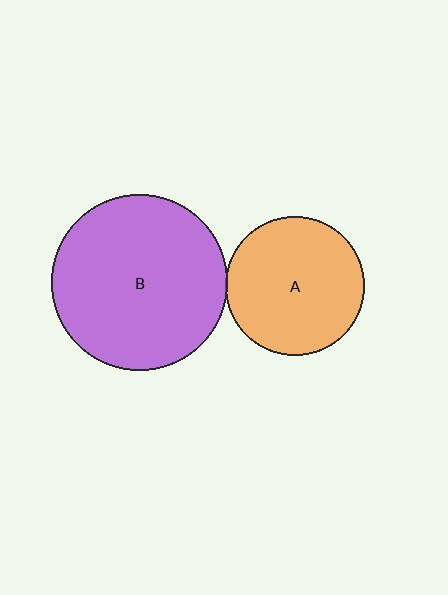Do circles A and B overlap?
Yes.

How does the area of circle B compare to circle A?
Approximately 1.6 times.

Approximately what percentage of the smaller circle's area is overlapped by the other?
Approximately 5%.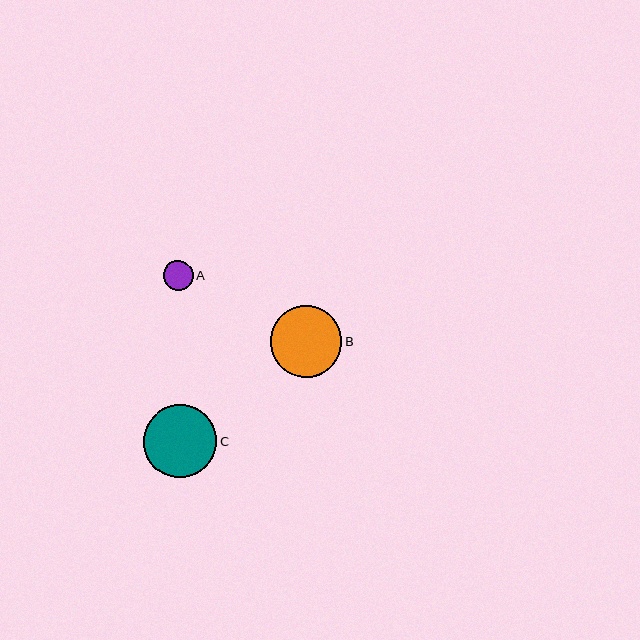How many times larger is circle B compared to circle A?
Circle B is approximately 2.4 times the size of circle A.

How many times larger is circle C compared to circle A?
Circle C is approximately 2.5 times the size of circle A.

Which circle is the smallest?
Circle A is the smallest with a size of approximately 30 pixels.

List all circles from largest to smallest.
From largest to smallest: C, B, A.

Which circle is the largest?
Circle C is the largest with a size of approximately 73 pixels.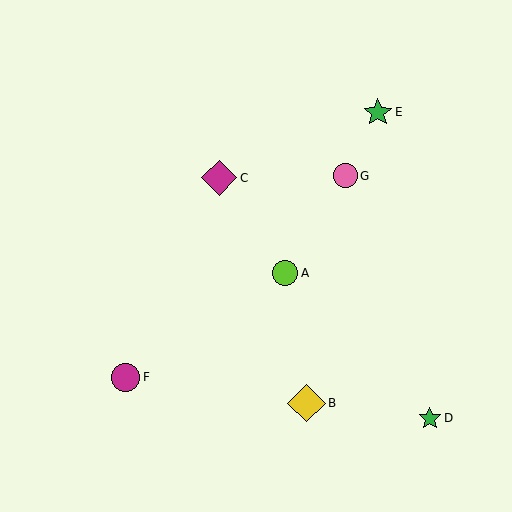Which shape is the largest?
The yellow diamond (labeled B) is the largest.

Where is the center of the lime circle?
The center of the lime circle is at (285, 273).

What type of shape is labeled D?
Shape D is a green star.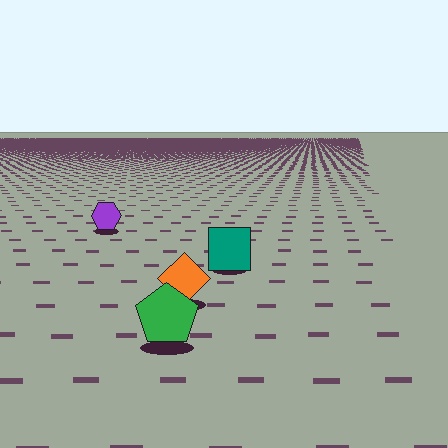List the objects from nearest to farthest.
From nearest to farthest: the green pentagon, the orange diamond, the teal square, the purple hexagon.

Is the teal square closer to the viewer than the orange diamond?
No. The orange diamond is closer — you can tell from the texture gradient: the ground texture is coarser near it.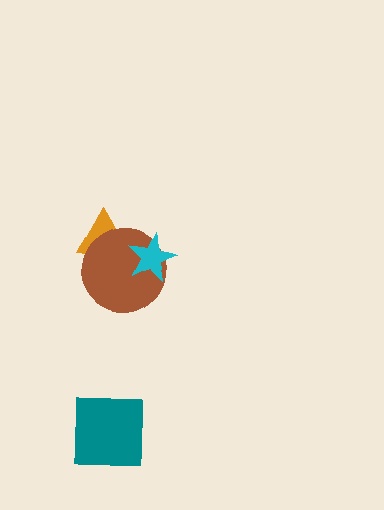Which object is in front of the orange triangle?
The brown circle is in front of the orange triangle.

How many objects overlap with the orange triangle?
1 object overlaps with the orange triangle.